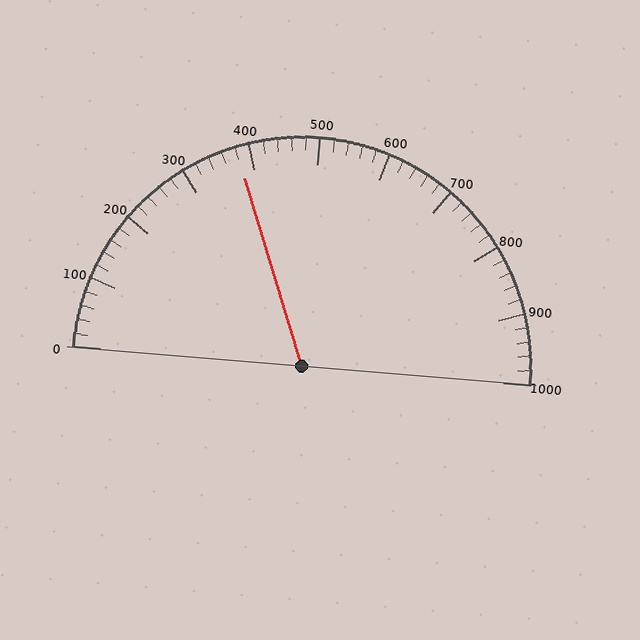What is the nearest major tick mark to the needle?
The nearest major tick mark is 400.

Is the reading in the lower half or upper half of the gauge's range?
The reading is in the lower half of the range (0 to 1000).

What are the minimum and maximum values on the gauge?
The gauge ranges from 0 to 1000.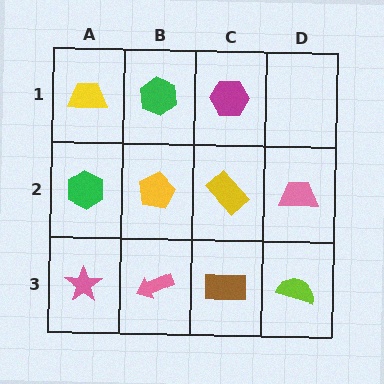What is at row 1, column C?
A magenta hexagon.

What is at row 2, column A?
A green hexagon.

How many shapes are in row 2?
4 shapes.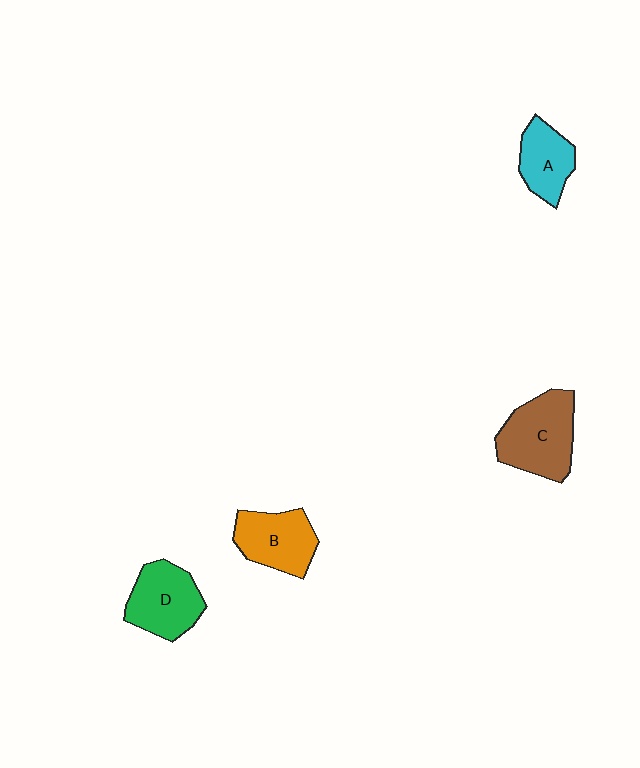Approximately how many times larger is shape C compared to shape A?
Approximately 1.6 times.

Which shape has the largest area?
Shape C (brown).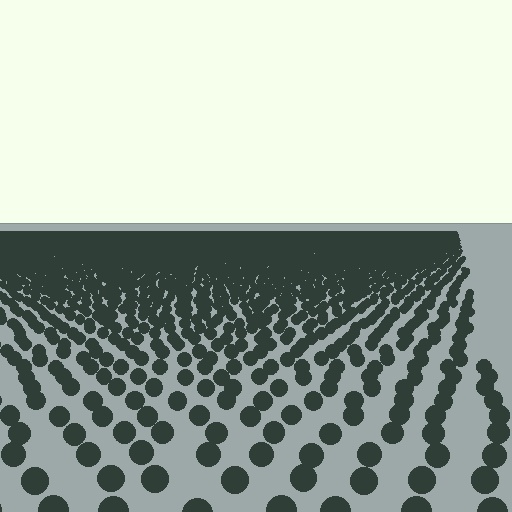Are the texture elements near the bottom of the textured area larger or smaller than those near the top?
Larger. Near the bottom, elements are closer to the viewer and appear at a bigger on-screen size.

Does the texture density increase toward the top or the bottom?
Density increases toward the top.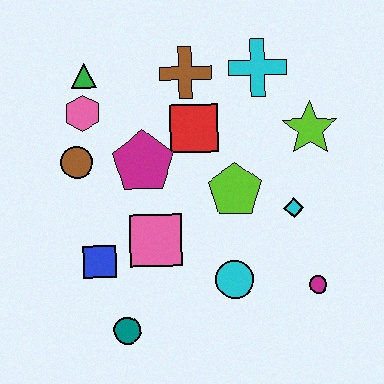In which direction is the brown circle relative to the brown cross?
The brown circle is to the left of the brown cross.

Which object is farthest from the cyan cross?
The teal circle is farthest from the cyan cross.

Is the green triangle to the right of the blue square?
No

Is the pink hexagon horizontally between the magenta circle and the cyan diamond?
No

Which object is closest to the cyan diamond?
The lime pentagon is closest to the cyan diamond.